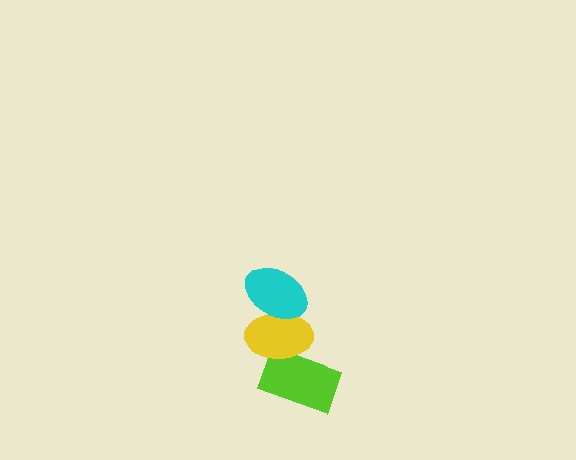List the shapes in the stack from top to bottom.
From top to bottom: the cyan ellipse, the yellow ellipse, the lime rectangle.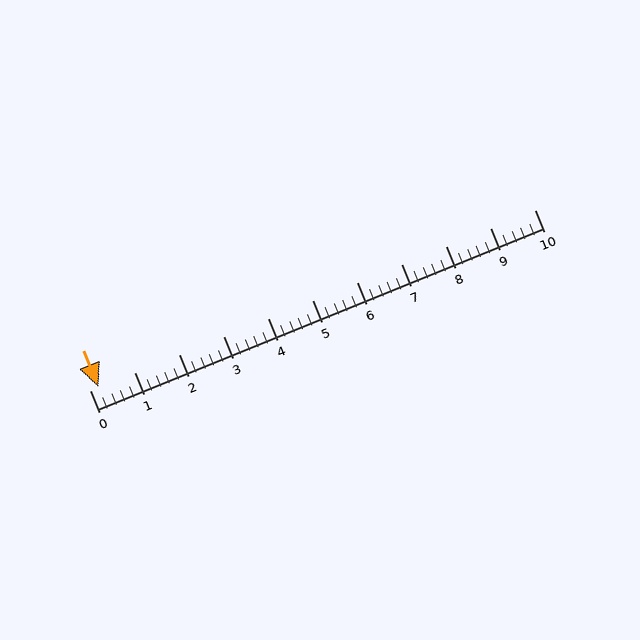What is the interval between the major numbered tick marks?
The major tick marks are spaced 1 units apart.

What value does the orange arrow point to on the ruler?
The orange arrow points to approximately 0.2.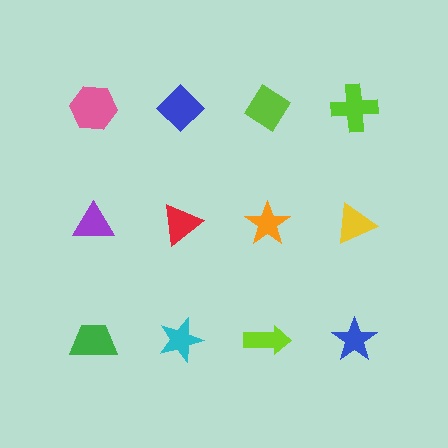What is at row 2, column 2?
A red triangle.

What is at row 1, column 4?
A lime cross.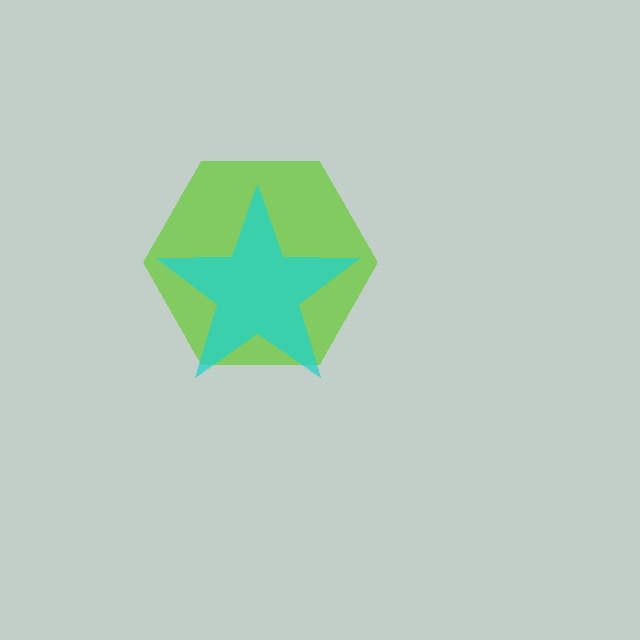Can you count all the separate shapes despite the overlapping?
Yes, there are 2 separate shapes.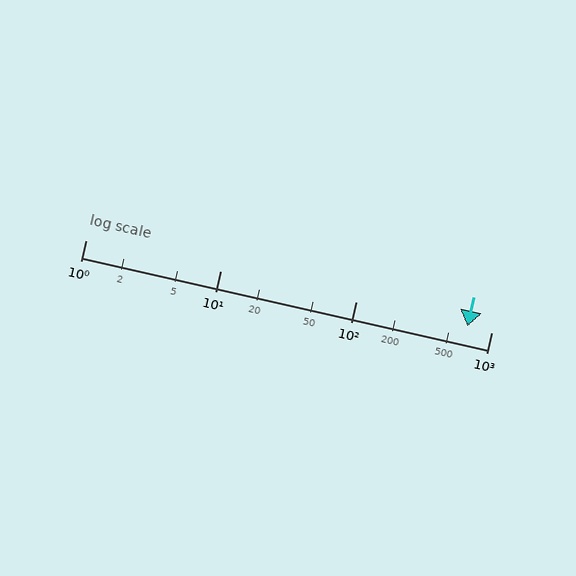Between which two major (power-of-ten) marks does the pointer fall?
The pointer is between 100 and 1000.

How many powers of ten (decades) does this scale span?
The scale spans 3 decades, from 1 to 1000.